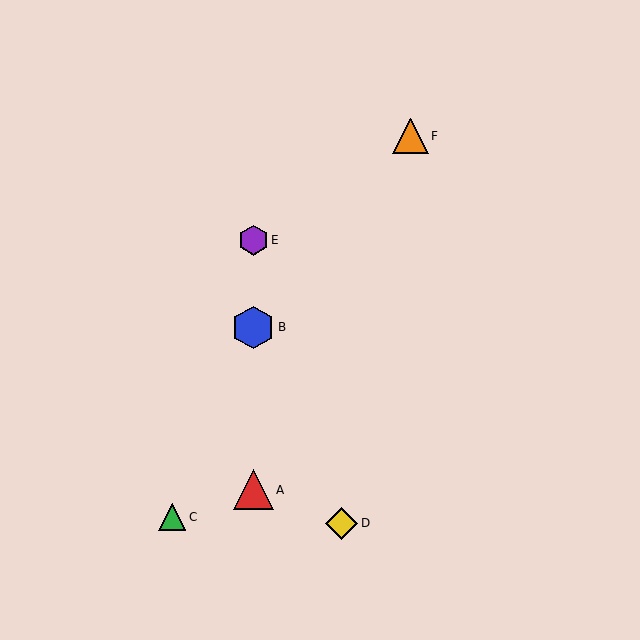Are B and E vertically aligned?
Yes, both are at x≈253.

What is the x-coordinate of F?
Object F is at x≈411.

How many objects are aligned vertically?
3 objects (A, B, E) are aligned vertically.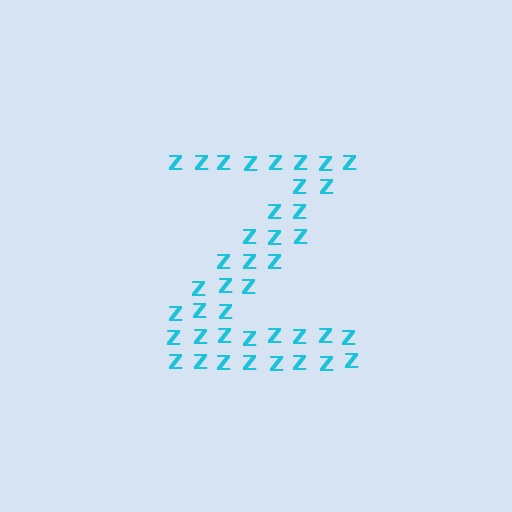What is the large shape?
The large shape is the letter Z.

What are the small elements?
The small elements are letter Z's.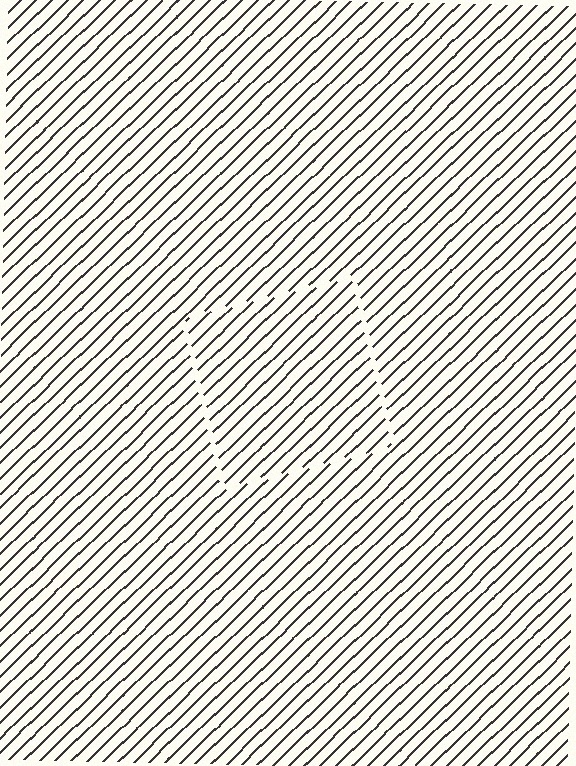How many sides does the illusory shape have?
4 sides — the line-ends trace a square.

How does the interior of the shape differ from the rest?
The interior of the shape contains the same grating, shifted by half a period — the contour is defined by the phase discontinuity where line-ends from the inner and outer gratings abut.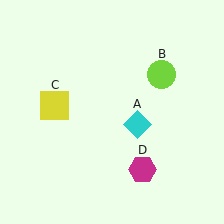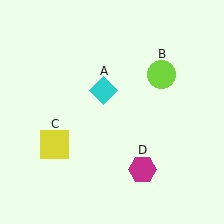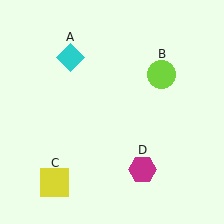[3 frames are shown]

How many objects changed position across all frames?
2 objects changed position: cyan diamond (object A), yellow square (object C).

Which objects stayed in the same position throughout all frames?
Lime circle (object B) and magenta hexagon (object D) remained stationary.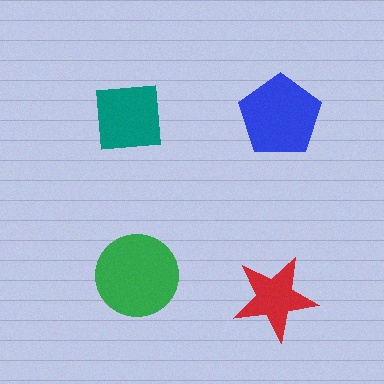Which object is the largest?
The green circle.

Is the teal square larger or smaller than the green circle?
Smaller.